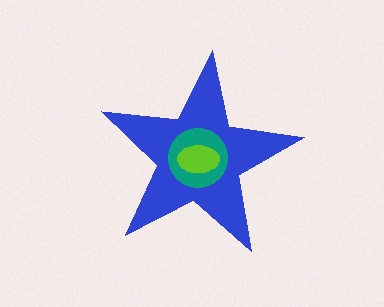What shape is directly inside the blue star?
The teal circle.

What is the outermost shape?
The blue star.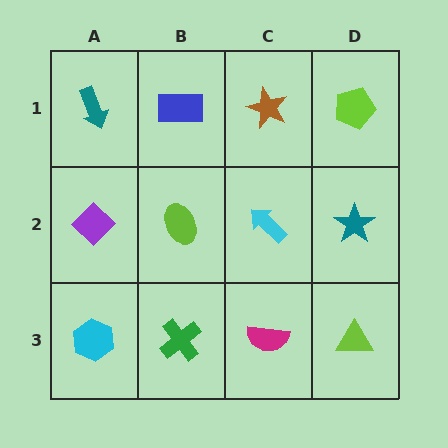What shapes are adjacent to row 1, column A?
A purple diamond (row 2, column A), a blue rectangle (row 1, column B).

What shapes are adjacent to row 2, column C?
A brown star (row 1, column C), a magenta semicircle (row 3, column C), a lime ellipse (row 2, column B), a teal star (row 2, column D).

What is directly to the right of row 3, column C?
A lime triangle.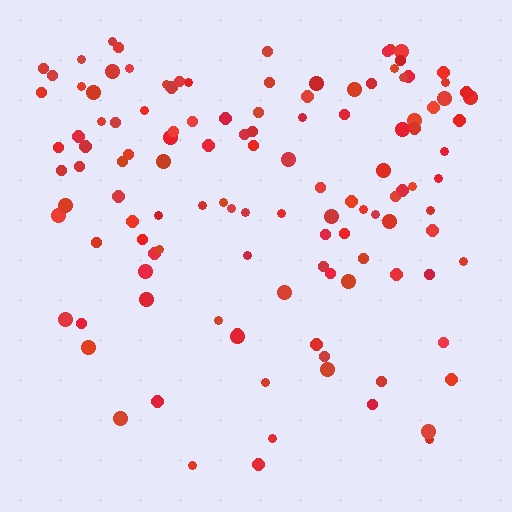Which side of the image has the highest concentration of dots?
The top.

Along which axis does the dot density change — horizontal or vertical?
Vertical.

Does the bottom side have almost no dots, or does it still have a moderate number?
Still a moderate number, just noticeably fewer than the top.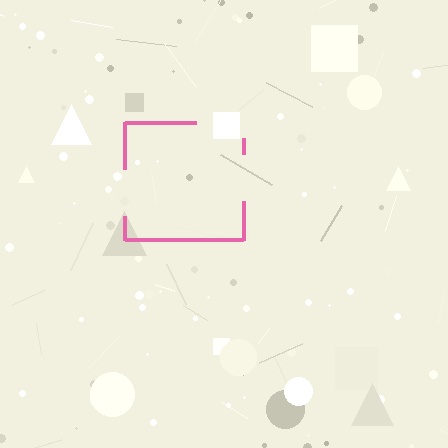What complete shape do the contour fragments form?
The contour fragments form a square.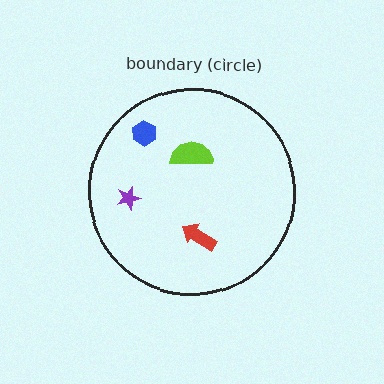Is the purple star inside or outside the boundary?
Inside.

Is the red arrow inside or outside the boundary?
Inside.